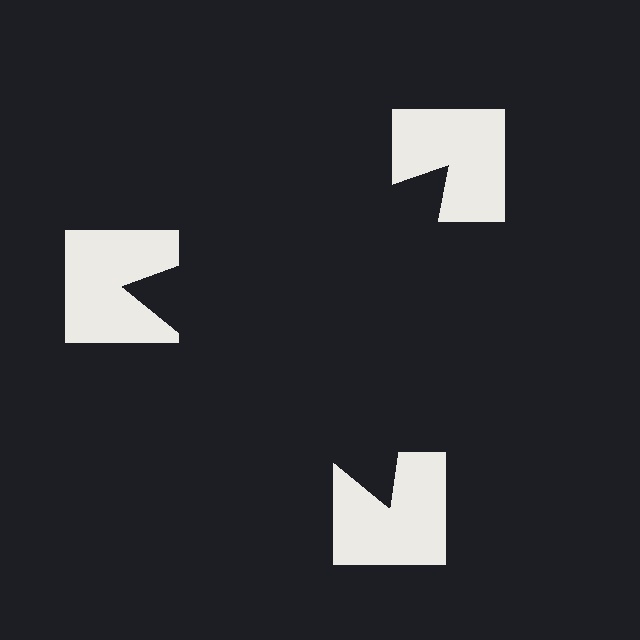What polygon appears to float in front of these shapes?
An illusory triangle — its edges are inferred from the aligned wedge cuts in the notched squares, not physically drawn.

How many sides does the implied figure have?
3 sides.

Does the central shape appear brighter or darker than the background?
It typically appears slightly darker than the background, even though no actual brightness change is drawn.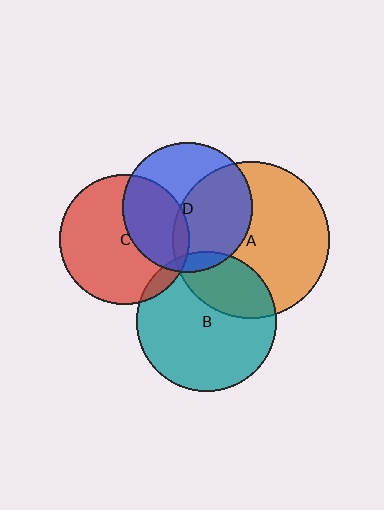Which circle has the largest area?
Circle A (orange).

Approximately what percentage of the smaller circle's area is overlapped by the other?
Approximately 30%.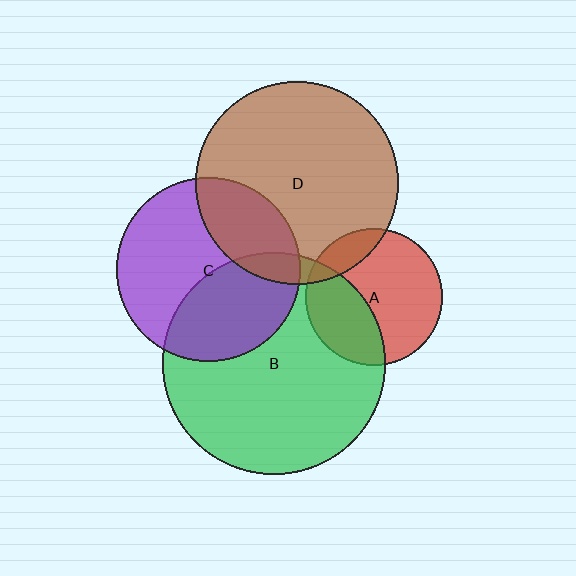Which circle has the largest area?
Circle B (green).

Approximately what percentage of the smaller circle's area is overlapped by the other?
Approximately 25%.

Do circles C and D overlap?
Yes.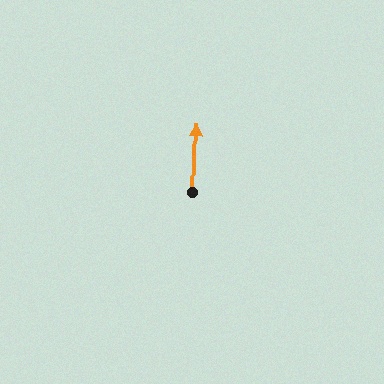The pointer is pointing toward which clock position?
Roughly 12 o'clock.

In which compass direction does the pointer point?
North.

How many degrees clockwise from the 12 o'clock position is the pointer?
Approximately 2 degrees.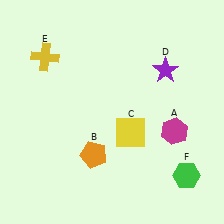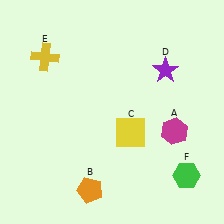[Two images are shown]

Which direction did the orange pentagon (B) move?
The orange pentagon (B) moved down.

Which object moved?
The orange pentagon (B) moved down.